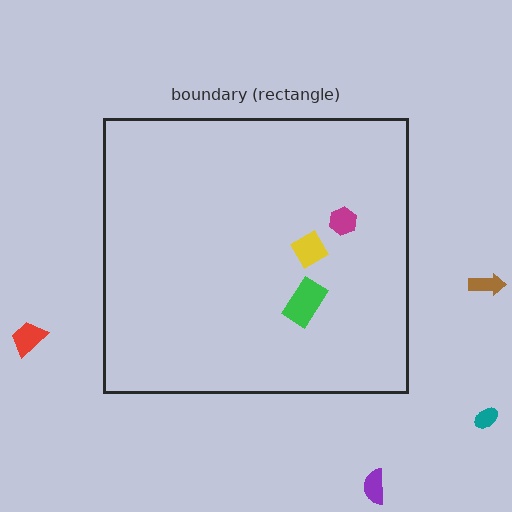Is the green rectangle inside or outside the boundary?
Inside.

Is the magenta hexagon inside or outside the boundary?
Inside.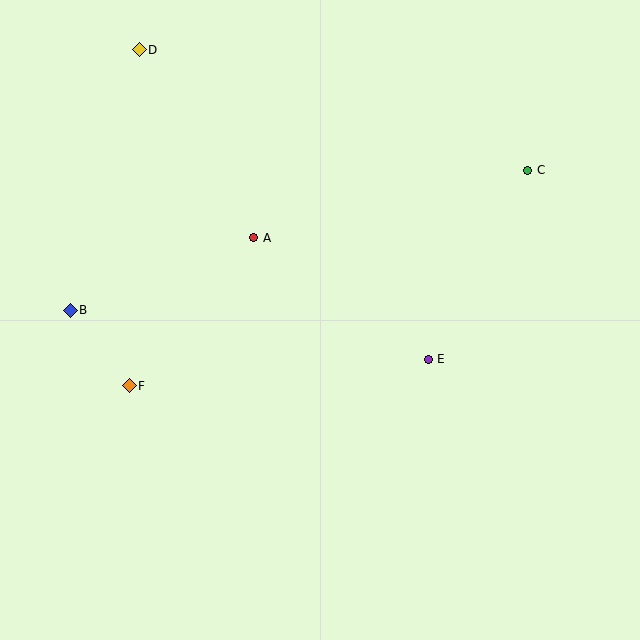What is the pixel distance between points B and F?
The distance between B and F is 96 pixels.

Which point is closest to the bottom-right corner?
Point E is closest to the bottom-right corner.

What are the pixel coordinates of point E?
Point E is at (428, 359).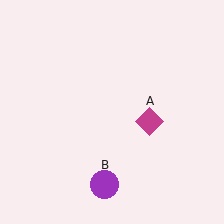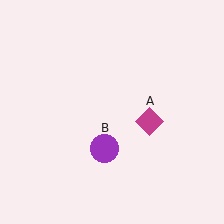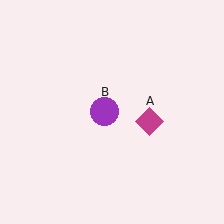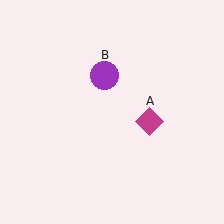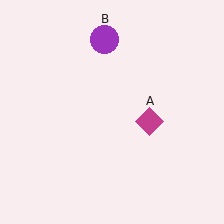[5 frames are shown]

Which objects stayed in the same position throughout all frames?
Magenta diamond (object A) remained stationary.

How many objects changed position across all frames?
1 object changed position: purple circle (object B).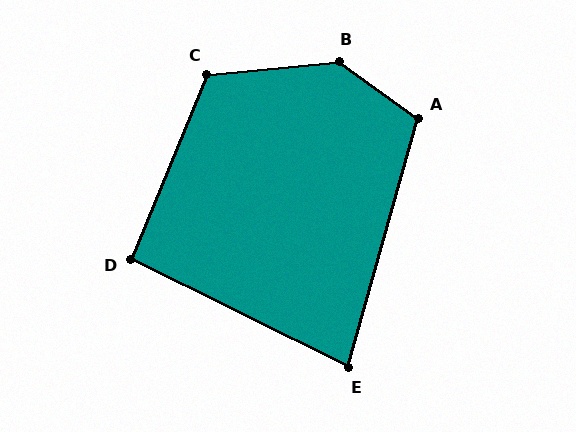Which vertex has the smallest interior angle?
E, at approximately 79 degrees.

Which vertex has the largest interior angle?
B, at approximately 138 degrees.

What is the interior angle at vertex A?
Approximately 110 degrees (obtuse).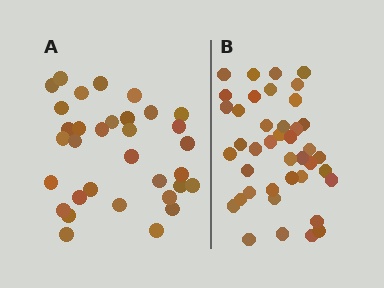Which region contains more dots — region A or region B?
Region B (the right region) has more dots.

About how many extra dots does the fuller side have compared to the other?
Region B has roughly 8 or so more dots than region A.